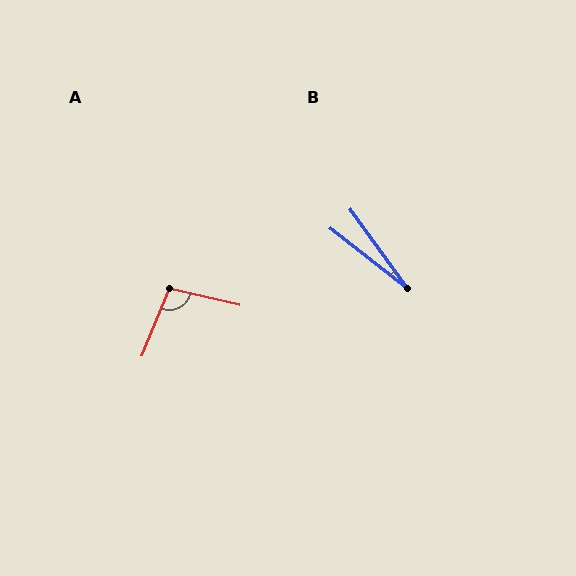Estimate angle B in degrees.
Approximately 16 degrees.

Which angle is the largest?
A, at approximately 99 degrees.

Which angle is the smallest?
B, at approximately 16 degrees.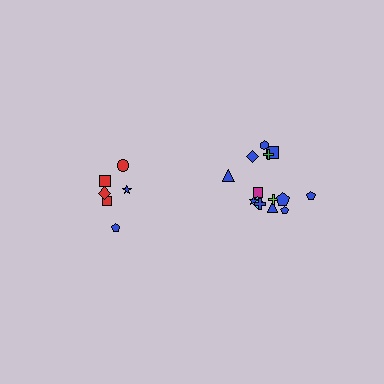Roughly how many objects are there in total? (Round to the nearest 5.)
Roughly 20 objects in total.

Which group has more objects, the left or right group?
The right group.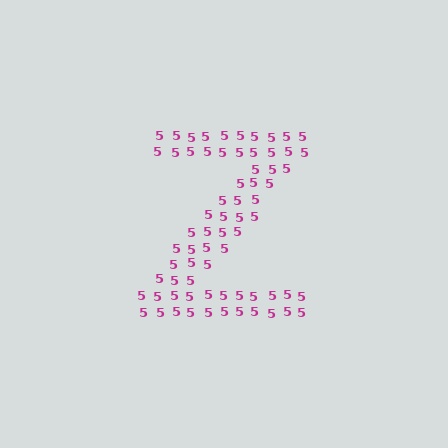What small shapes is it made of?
It is made of small digit 5's.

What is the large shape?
The large shape is the letter Z.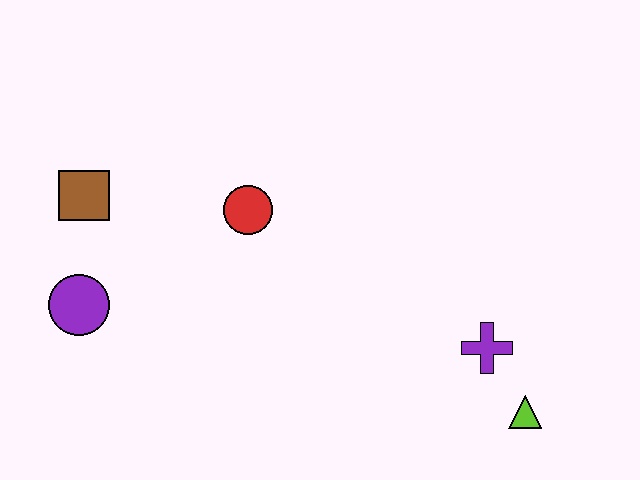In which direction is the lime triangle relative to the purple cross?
The lime triangle is below the purple cross.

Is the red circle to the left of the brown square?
No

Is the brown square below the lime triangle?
No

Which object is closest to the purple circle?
The brown square is closest to the purple circle.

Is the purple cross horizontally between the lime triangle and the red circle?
Yes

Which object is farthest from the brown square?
The lime triangle is farthest from the brown square.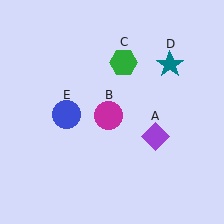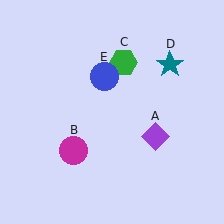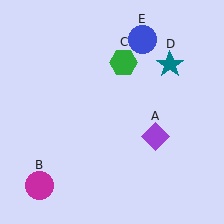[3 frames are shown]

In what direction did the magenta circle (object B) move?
The magenta circle (object B) moved down and to the left.